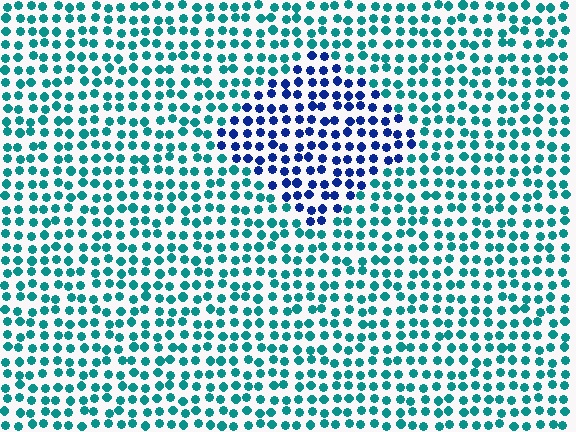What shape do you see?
I see a diamond.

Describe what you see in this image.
The image is filled with small teal elements in a uniform arrangement. A diamond-shaped region is visible where the elements are tinted to a slightly different hue, forming a subtle color boundary.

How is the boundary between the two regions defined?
The boundary is defined purely by a slight shift in hue (about 51 degrees). Spacing, size, and orientation are identical on both sides.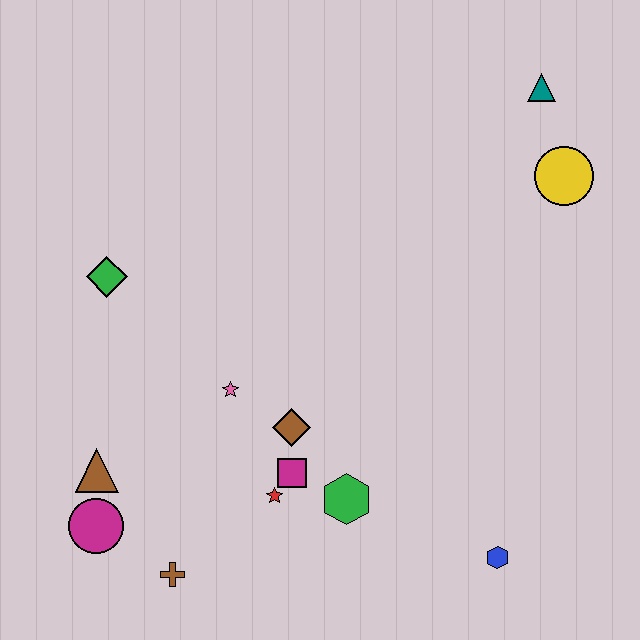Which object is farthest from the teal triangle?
The magenta circle is farthest from the teal triangle.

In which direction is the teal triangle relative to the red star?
The teal triangle is above the red star.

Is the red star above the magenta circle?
Yes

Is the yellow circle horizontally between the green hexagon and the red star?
No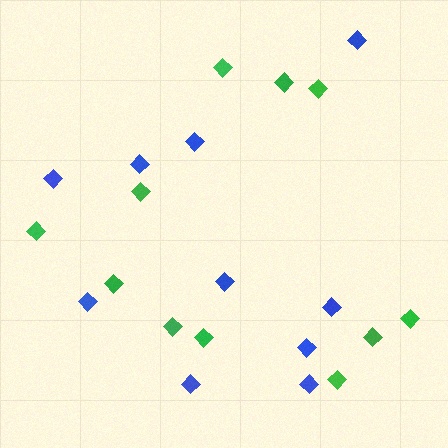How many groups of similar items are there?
There are 2 groups: one group of green diamonds (11) and one group of blue diamonds (10).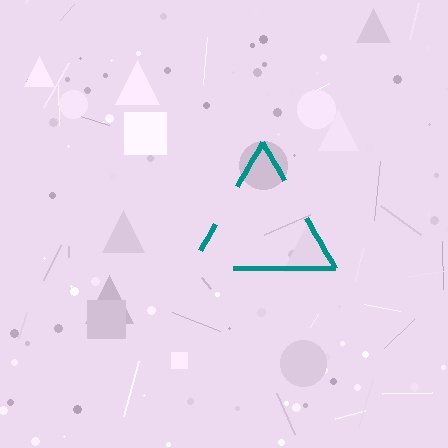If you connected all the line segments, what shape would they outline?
They would outline a triangle.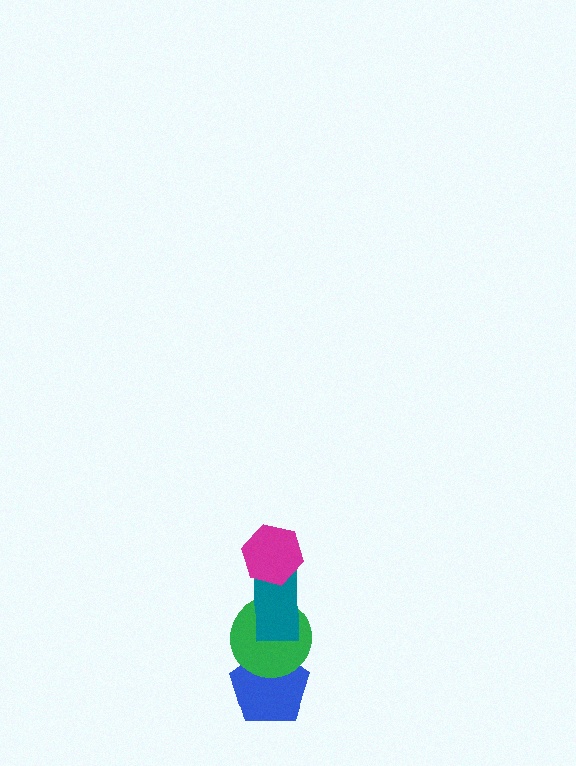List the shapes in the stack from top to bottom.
From top to bottom: the magenta hexagon, the teal rectangle, the green circle, the blue pentagon.